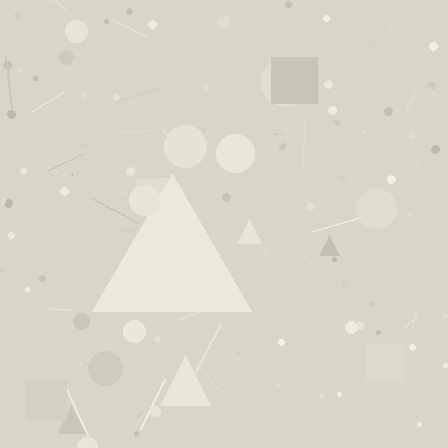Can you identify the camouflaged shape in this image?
The camouflaged shape is a triangle.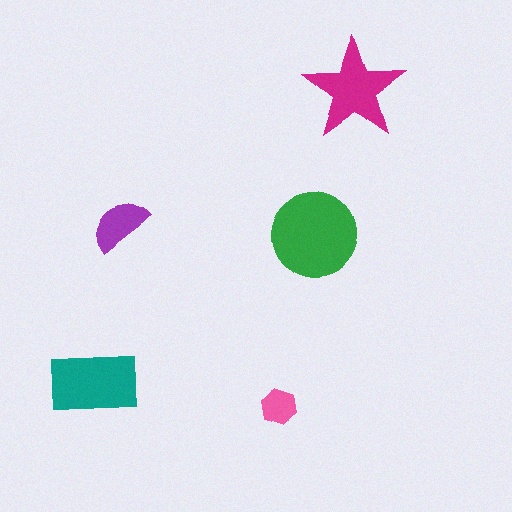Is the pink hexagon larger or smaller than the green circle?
Smaller.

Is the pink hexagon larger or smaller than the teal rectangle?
Smaller.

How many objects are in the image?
There are 5 objects in the image.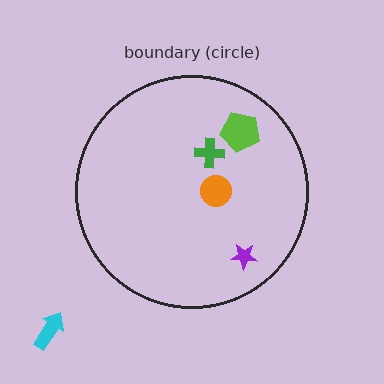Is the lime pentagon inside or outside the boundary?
Inside.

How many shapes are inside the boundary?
4 inside, 1 outside.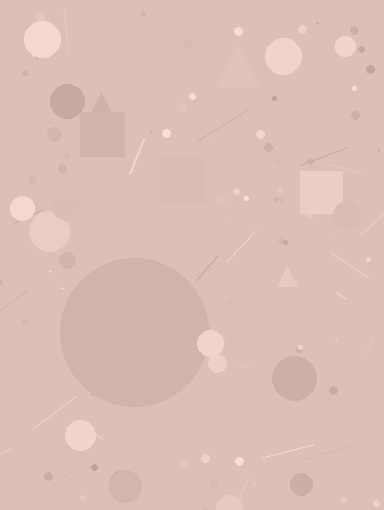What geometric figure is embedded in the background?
A circle is embedded in the background.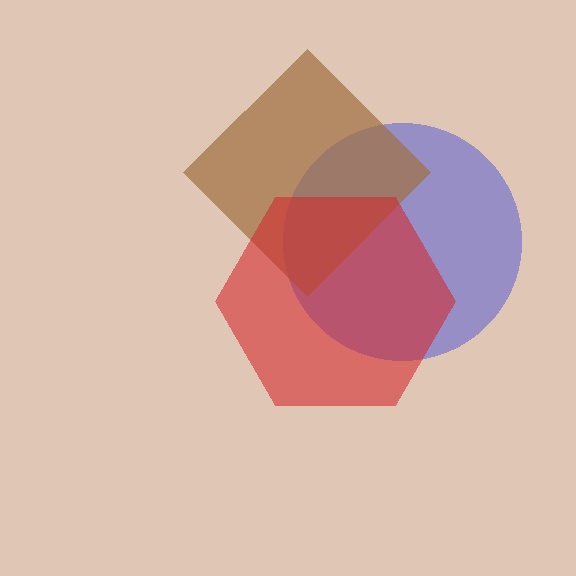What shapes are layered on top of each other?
The layered shapes are: a blue circle, a brown diamond, a red hexagon.